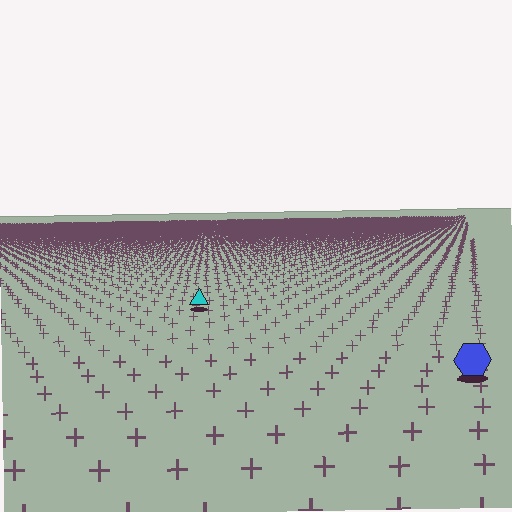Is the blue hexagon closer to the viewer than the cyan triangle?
Yes. The blue hexagon is closer — you can tell from the texture gradient: the ground texture is coarser near it.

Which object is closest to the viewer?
The blue hexagon is closest. The texture marks near it are larger and more spread out.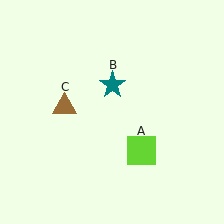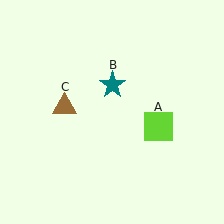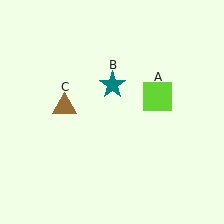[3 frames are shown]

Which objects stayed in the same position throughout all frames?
Teal star (object B) and brown triangle (object C) remained stationary.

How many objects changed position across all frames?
1 object changed position: lime square (object A).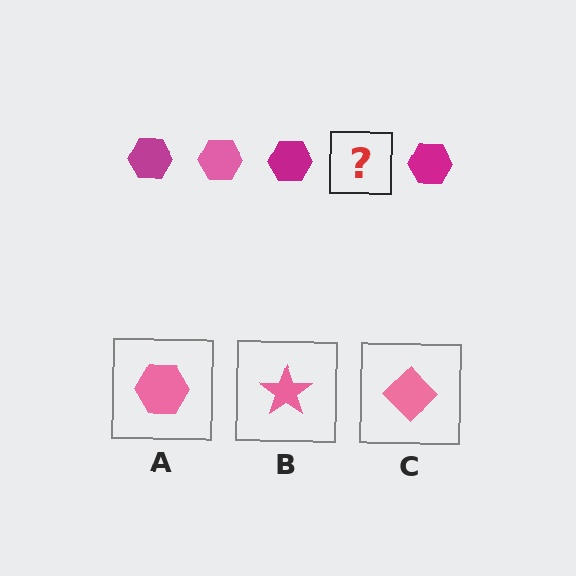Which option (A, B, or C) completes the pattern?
A.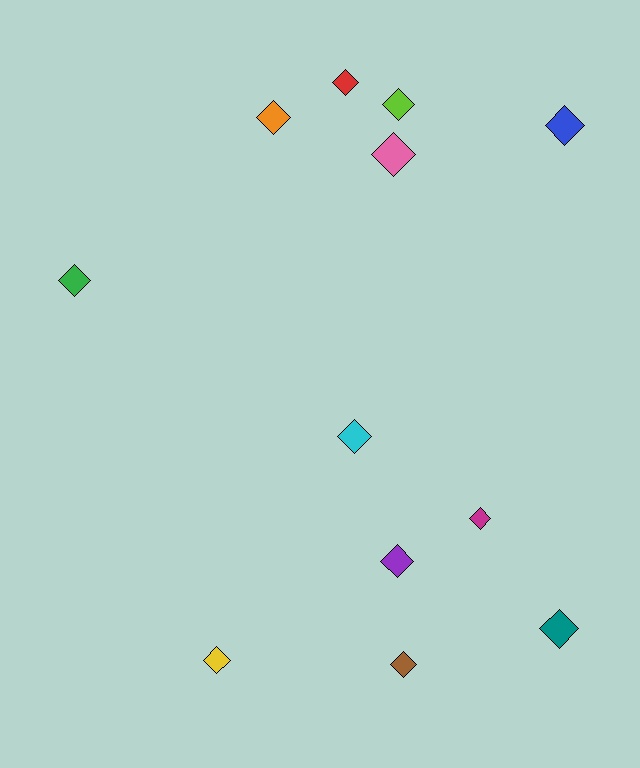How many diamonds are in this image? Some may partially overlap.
There are 12 diamonds.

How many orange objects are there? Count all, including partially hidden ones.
There is 1 orange object.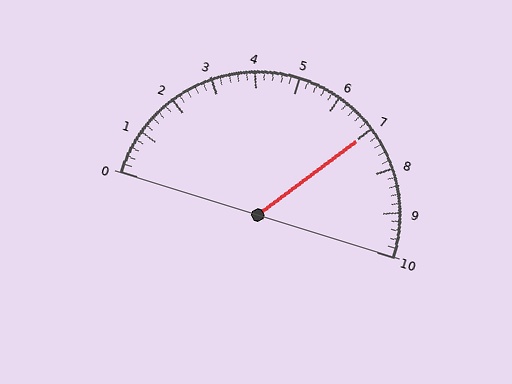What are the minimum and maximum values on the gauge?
The gauge ranges from 0 to 10.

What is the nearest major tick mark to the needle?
The nearest major tick mark is 7.